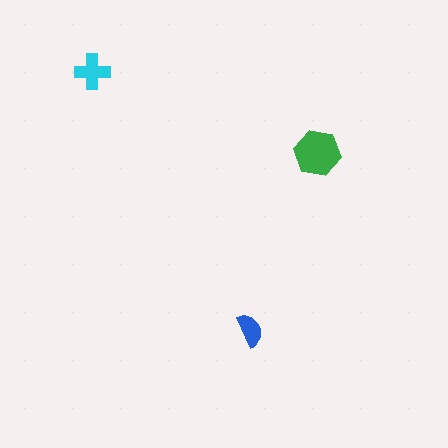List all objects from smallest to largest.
The blue semicircle, the cyan cross, the green hexagon.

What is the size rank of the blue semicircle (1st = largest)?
3rd.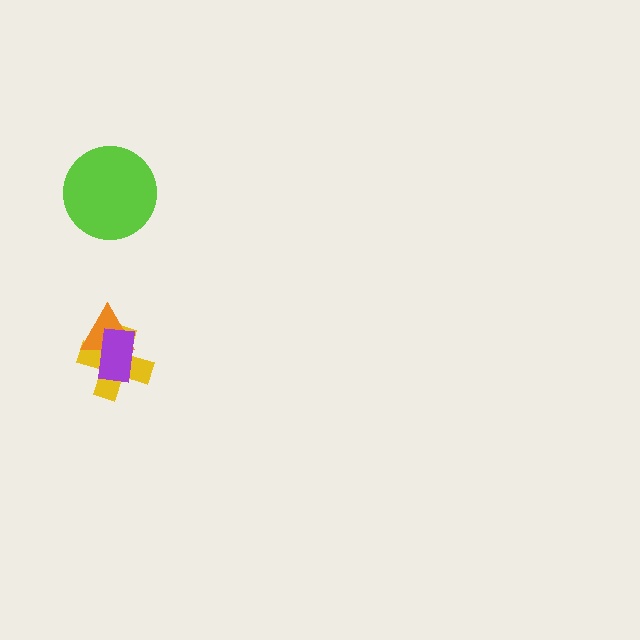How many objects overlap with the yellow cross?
2 objects overlap with the yellow cross.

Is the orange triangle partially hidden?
Yes, it is partially covered by another shape.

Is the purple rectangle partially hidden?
No, no other shape covers it.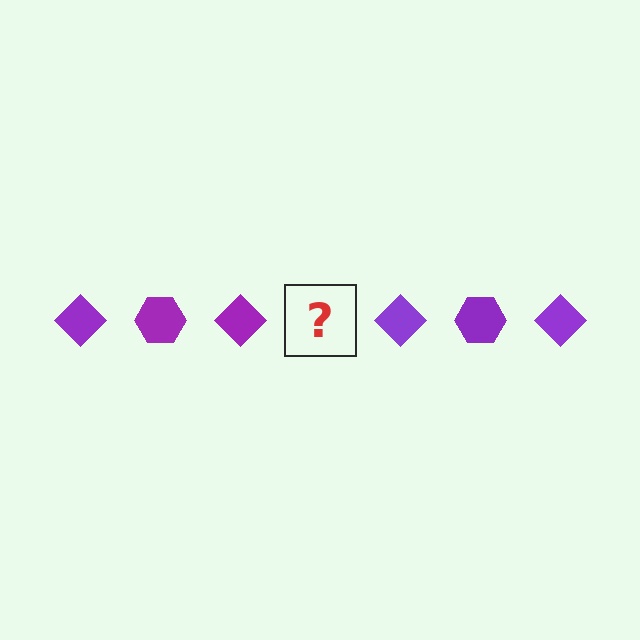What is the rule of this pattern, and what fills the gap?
The rule is that the pattern cycles through diamond, hexagon shapes in purple. The gap should be filled with a purple hexagon.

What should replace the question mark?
The question mark should be replaced with a purple hexagon.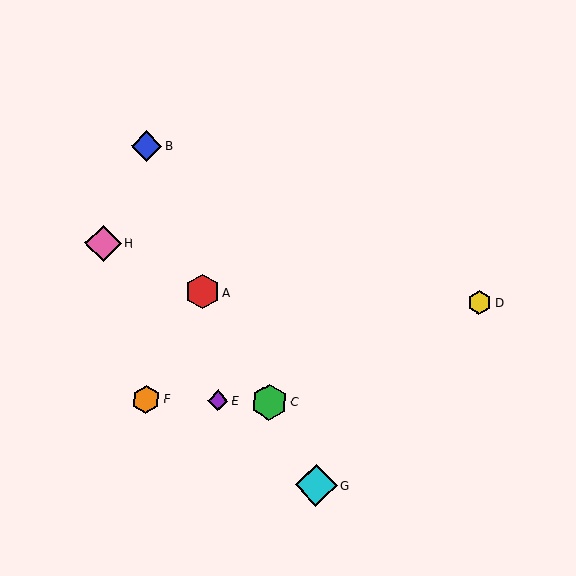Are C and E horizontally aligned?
Yes, both are at y≈402.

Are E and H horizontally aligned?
No, E is at y≈401 and H is at y≈243.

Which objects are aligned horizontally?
Objects C, E, F are aligned horizontally.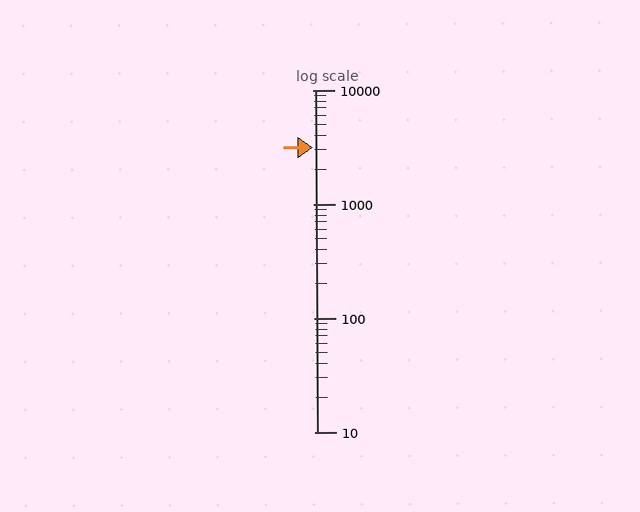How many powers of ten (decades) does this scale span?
The scale spans 3 decades, from 10 to 10000.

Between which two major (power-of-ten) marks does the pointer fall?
The pointer is between 1000 and 10000.